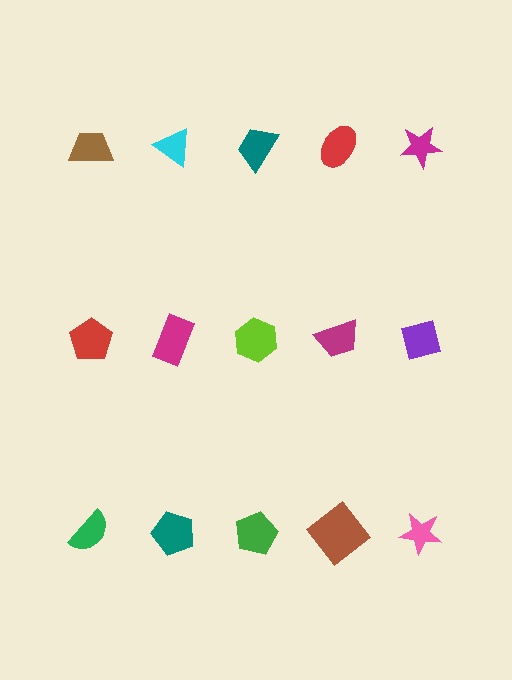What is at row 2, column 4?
A magenta trapezoid.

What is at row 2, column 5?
A purple square.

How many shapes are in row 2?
5 shapes.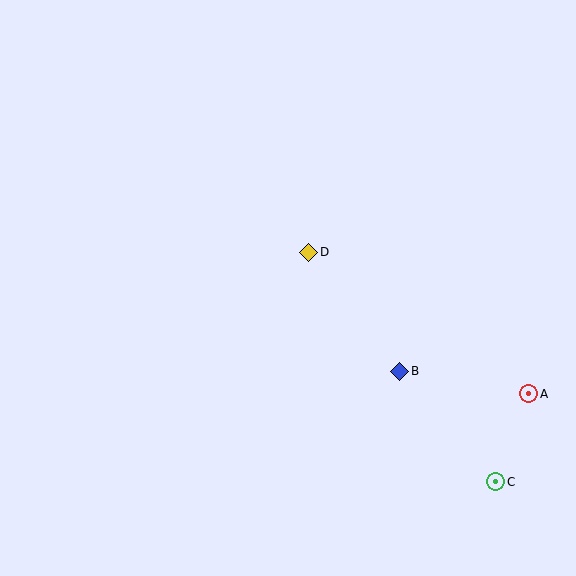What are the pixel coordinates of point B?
Point B is at (400, 371).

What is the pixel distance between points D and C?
The distance between D and C is 296 pixels.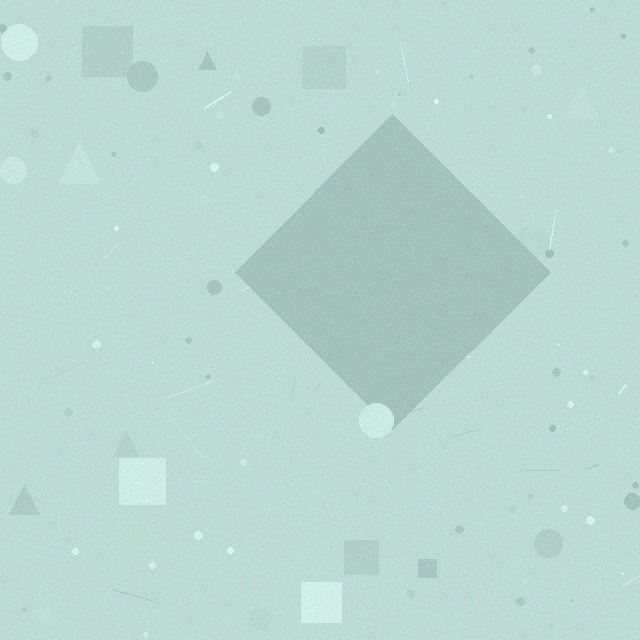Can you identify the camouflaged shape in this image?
The camouflaged shape is a diamond.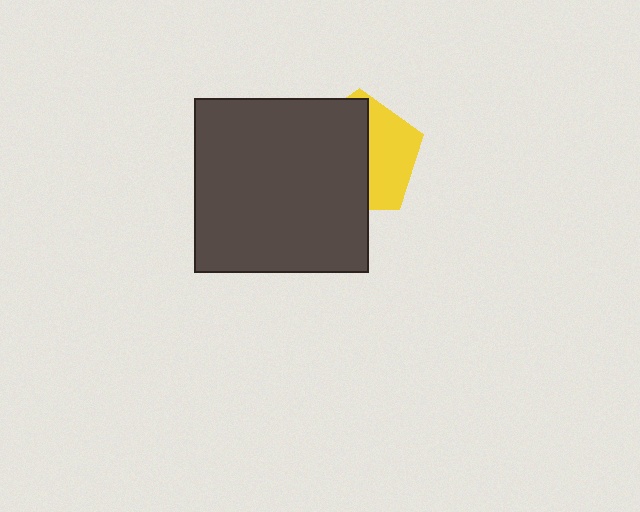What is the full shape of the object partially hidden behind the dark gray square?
The partially hidden object is a yellow pentagon.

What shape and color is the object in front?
The object in front is a dark gray square.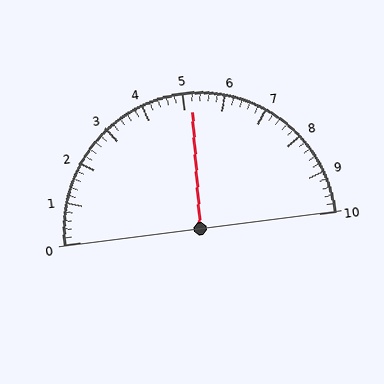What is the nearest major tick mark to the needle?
The nearest major tick mark is 5.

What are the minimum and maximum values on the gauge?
The gauge ranges from 0 to 10.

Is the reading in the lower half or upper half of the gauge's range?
The reading is in the upper half of the range (0 to 10).